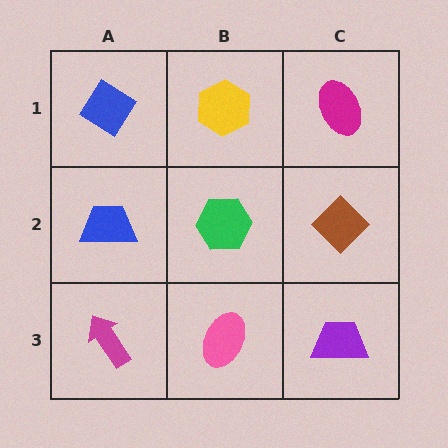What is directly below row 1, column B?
A green hexagon.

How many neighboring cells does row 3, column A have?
2.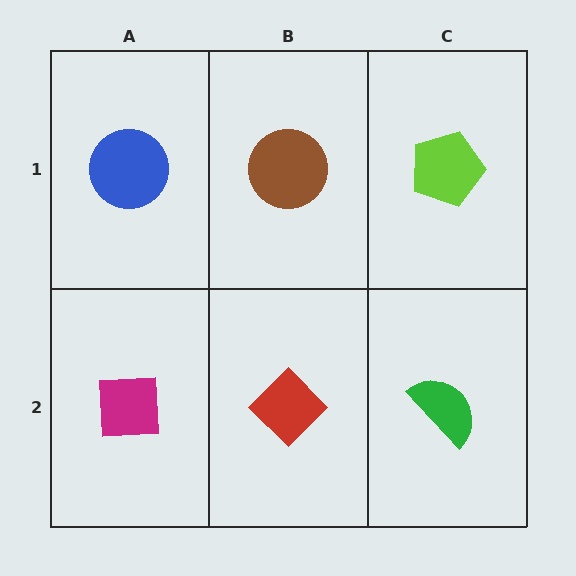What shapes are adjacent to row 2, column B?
A brown circle (row 1, column B), a magenta square (row 2, column A), a green semicircle (row 2, column C).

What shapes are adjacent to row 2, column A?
A blue circle (row 1, column A), a red diamond (row 2, column B).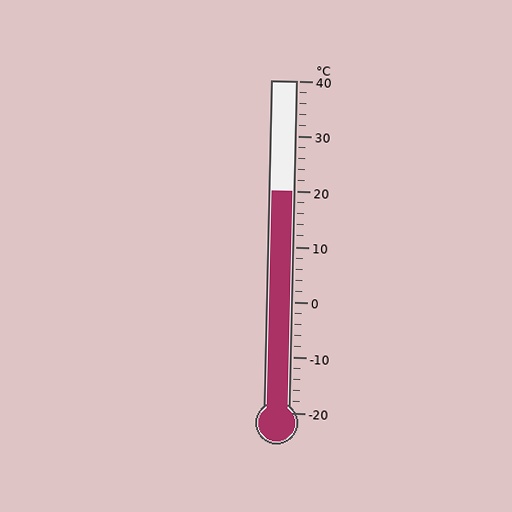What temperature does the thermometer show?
The thermometer shows approximately 20°C.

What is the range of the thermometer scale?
The thermometer scale ranges from -20°C to 40°C.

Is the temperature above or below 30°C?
The temperature is below 30°C.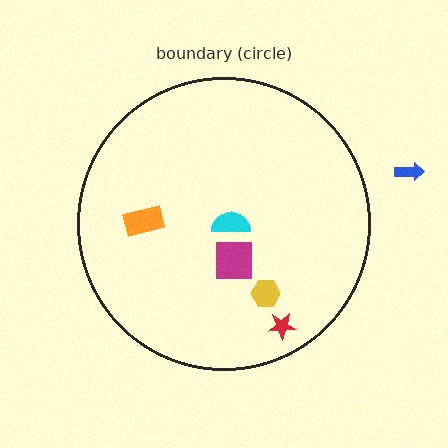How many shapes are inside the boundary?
5 inside, 1 outside.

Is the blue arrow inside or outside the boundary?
Outside.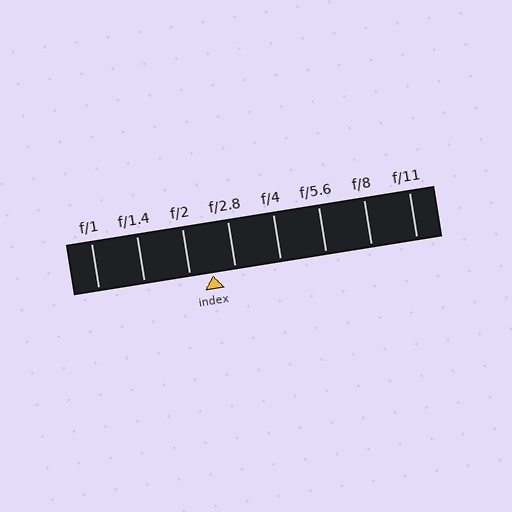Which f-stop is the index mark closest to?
The index mark is closest to f/2.8.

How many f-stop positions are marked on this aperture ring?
There are 8 f-stop positions marked.